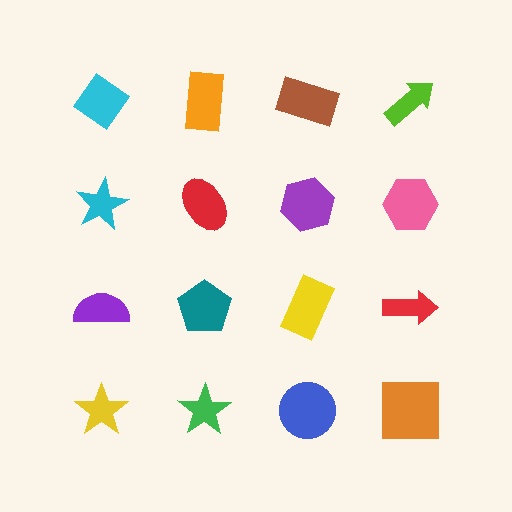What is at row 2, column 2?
A red ellipse.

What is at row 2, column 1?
A cyan star.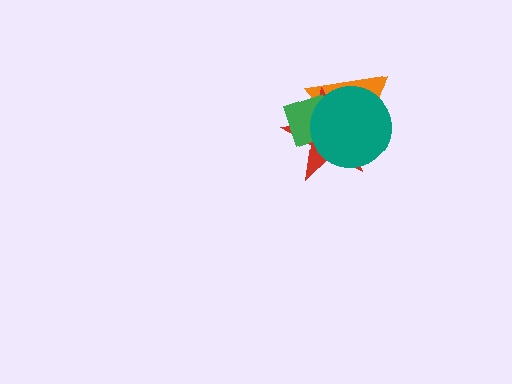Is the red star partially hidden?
Yes, it is partially covered by another shape.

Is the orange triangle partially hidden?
Yes, it is partially covered by another shape.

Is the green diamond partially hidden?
Yes, it is partially covered by another shape.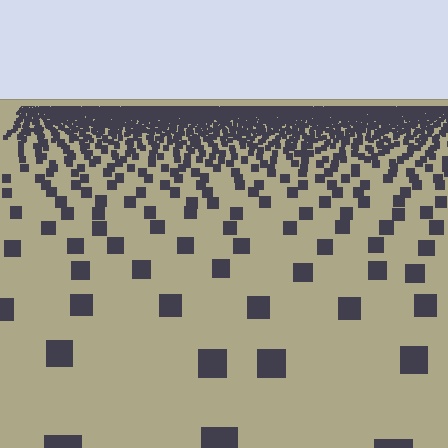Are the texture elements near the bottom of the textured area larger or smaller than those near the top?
Larger. Near the bottom, elements are closer to the viewer and appear at a bigger on-screen size.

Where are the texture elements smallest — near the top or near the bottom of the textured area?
Near the top.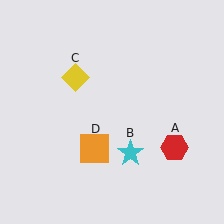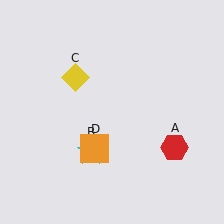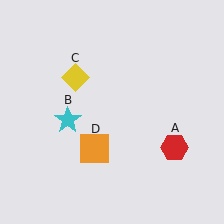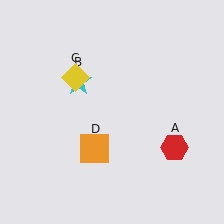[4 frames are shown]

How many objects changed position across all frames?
1 object changed position: cyan star (object B).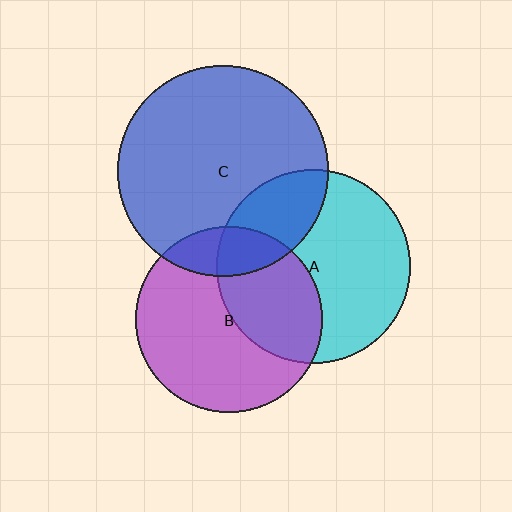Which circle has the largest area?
Circle C (blue).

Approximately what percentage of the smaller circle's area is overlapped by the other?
Approximately 15%.